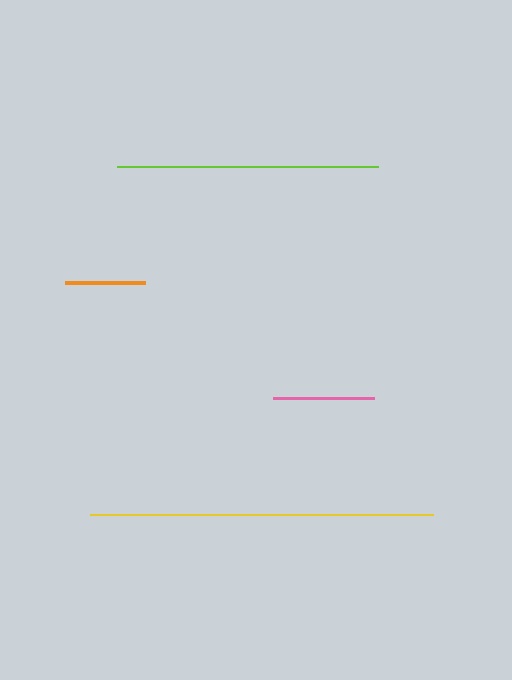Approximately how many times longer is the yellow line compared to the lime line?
The yellow line is approximately 1.3 times the length of the lime line.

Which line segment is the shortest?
The orange line is the shortest at approximately 80 pixels.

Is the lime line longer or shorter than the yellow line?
The yellow line is longer than the lime line.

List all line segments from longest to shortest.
From longest to shortest: yellow, lime, pink, orange.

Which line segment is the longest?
The yellow line is the longest at approximately 343 pixels.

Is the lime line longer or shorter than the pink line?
The lime line is longer than the pink line.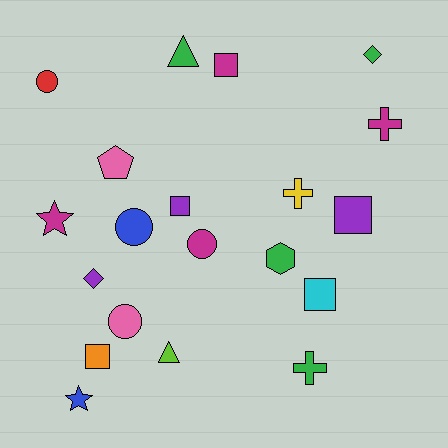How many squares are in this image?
There are 5 squares.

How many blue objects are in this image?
There are 2 blue objects.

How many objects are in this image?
There are 20 objects.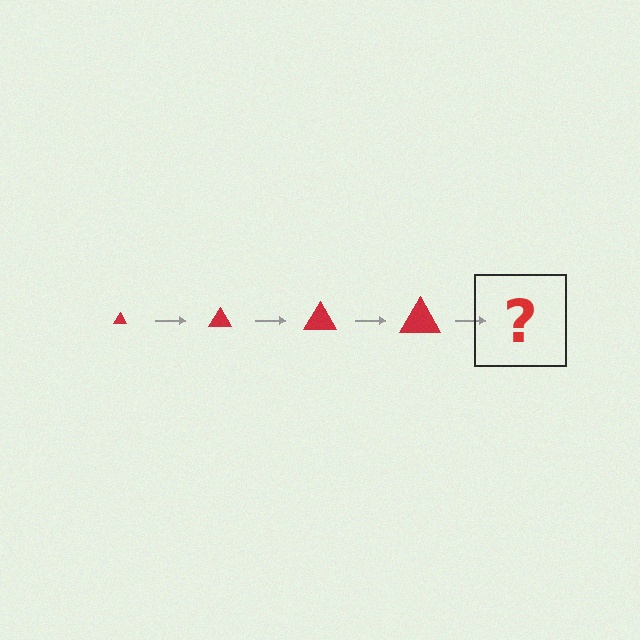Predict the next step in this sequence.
The next step is a red triangle, larger than the previous one.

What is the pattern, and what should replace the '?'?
The pattern is that the triangle gets progressively larger each step. The '?' should be a red triangle, larger than the previous one.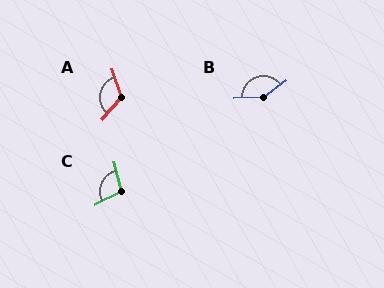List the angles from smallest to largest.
C (103°), A (119°), B (145°).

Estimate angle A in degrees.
Approximately 119 degrees.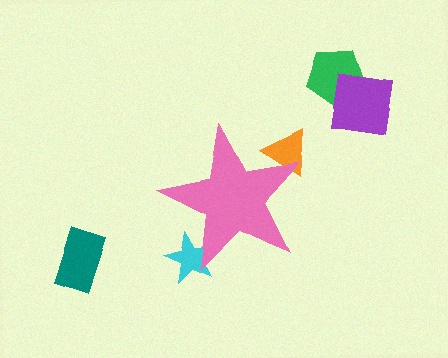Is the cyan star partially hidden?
Yes, the cyan star is partially hidden behind the pink star.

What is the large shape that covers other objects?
A pink star.